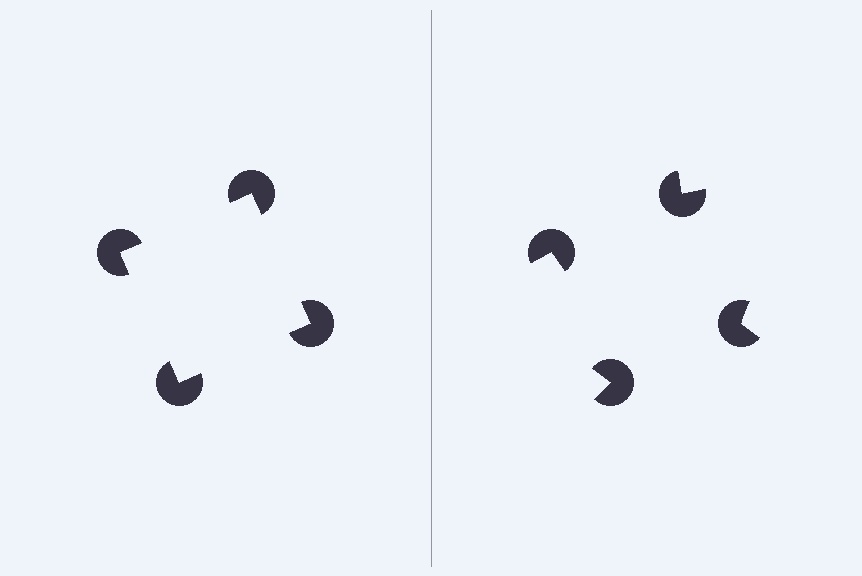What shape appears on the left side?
An illusory square.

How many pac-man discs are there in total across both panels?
8 — 4 on each side.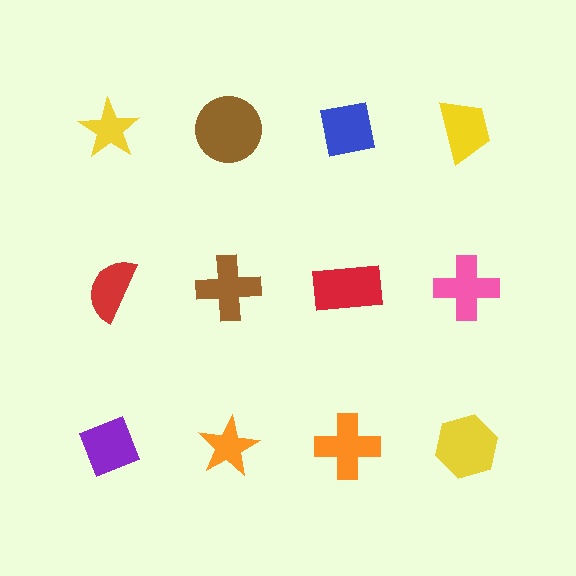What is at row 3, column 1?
A purple diamond.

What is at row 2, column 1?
A red semicircle.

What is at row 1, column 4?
A yellow trapezoid.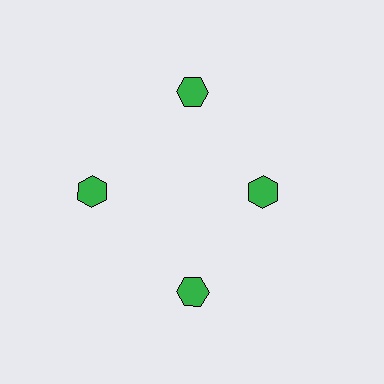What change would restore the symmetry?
The symmetry would be restored by moving it outward, back onto the ring so that all 4 hexagons sit at equal angles and equal distance from the center.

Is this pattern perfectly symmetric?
No. The 4 green hexagons are arranged in a ring, but one element near the 3 o'clock position is pulled inward toward the center, breaking the 4-fold rotational symmetry.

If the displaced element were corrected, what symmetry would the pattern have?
It would have 4-fold rotational symmetry — the pattern would map onto itself every 90 degrees.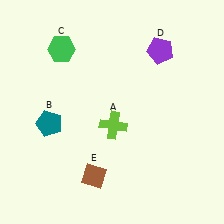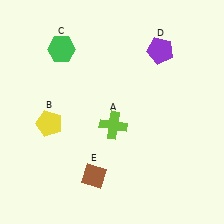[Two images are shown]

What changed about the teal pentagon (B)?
In Image 1, B is teal. In Image 2, it changed to yellow.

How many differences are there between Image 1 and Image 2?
There is 1 difference between the two images.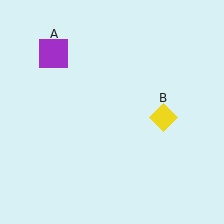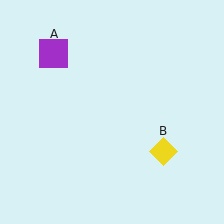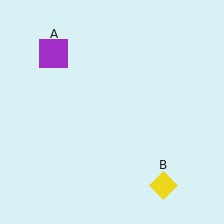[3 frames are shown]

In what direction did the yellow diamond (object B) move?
The yellow diamond (object B) moved down.